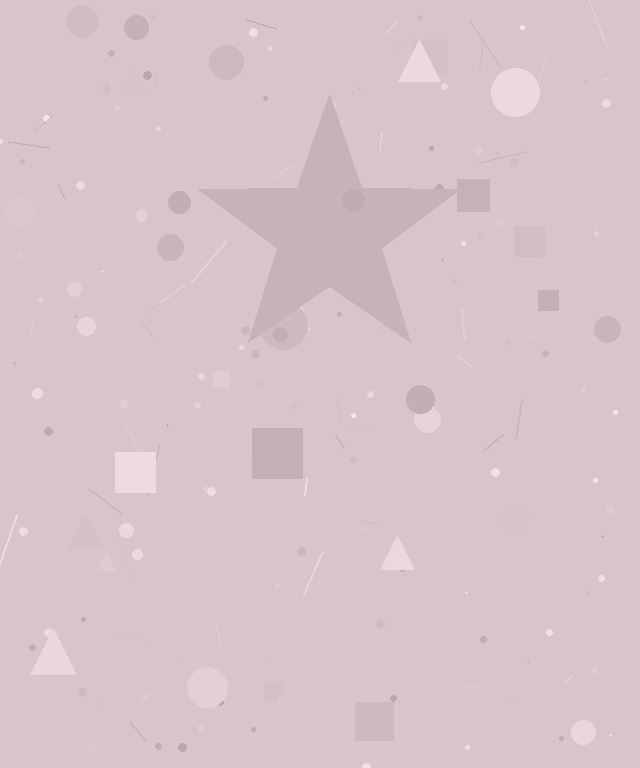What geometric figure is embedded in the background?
A star is embedded in the background.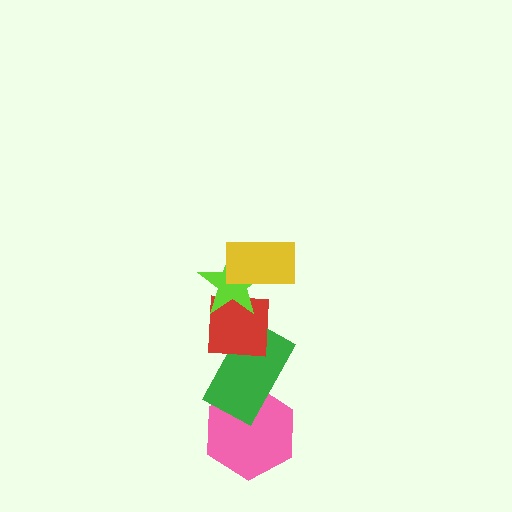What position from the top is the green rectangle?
The green rectangle is 4th from the top.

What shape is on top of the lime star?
The yellow rectangle is on top of the lime star.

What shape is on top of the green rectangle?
The red square is on top of the green rectangle.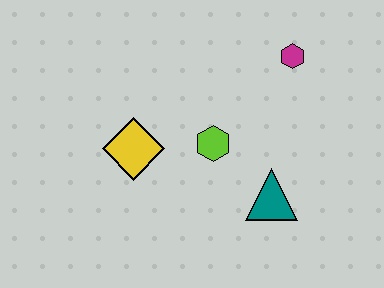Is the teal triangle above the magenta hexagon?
No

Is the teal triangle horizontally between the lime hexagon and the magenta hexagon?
Yes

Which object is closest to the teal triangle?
The lime hexagon is closest to the teal triangle.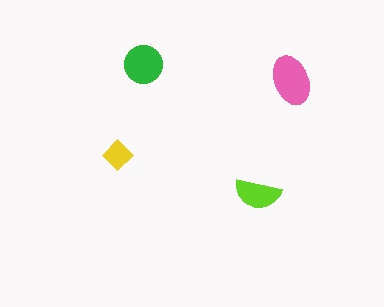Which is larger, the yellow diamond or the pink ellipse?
The pink ellipse.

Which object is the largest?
The pink ellipse.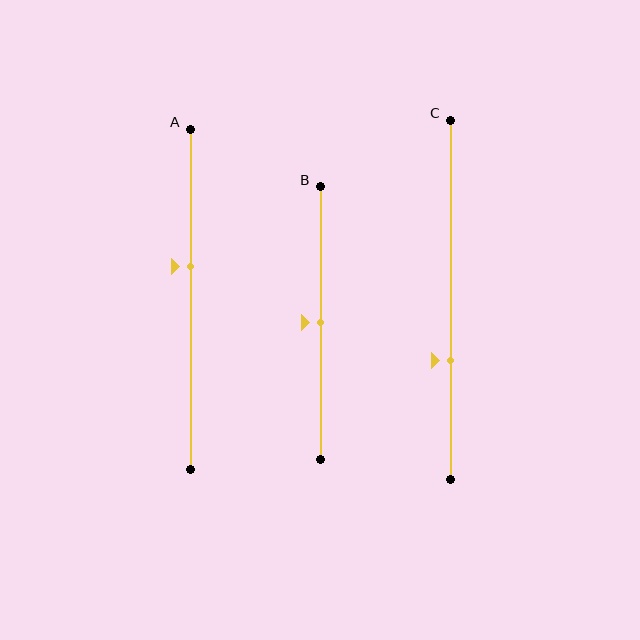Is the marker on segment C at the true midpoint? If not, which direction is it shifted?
No, the marker on segment C is shifted downward by about 17% of the segment length.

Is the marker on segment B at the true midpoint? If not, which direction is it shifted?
Yes, the marker on segment B is at the true midpoint.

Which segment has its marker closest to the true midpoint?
Segment B has its marker closest to the true midpoint.